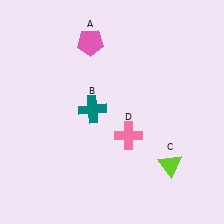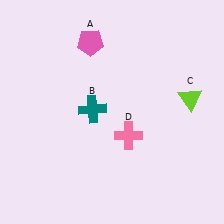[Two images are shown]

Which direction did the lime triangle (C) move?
The lime triangle (C) moved up.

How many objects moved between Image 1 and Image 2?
1 object moved between the two images.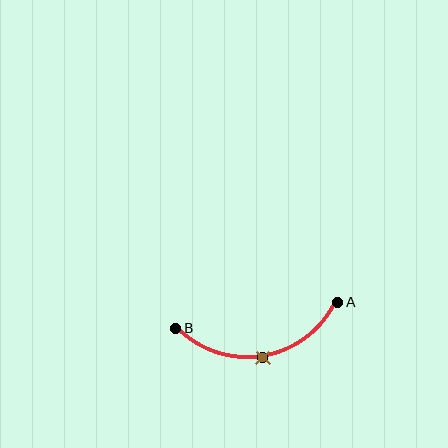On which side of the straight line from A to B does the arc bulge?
The arc bulges below the straight line connecting A and B.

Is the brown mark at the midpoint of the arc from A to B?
Yes. The brown mark lies on the arc at equal arc-length from both A and B — it is the arc midpoint.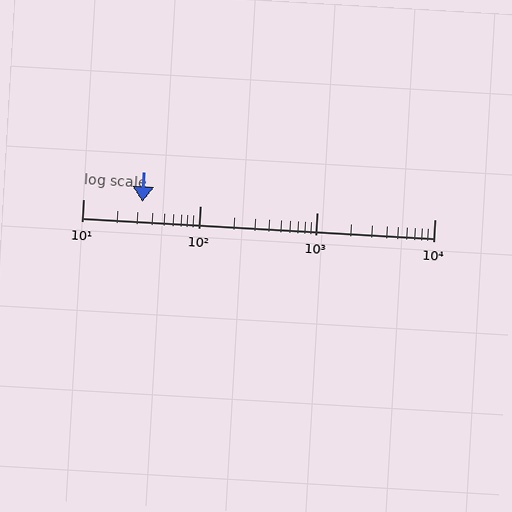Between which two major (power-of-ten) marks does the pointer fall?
The pointer is between 10 and 100.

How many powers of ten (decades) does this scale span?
The scale spans 3 decades, from 10 to 10000.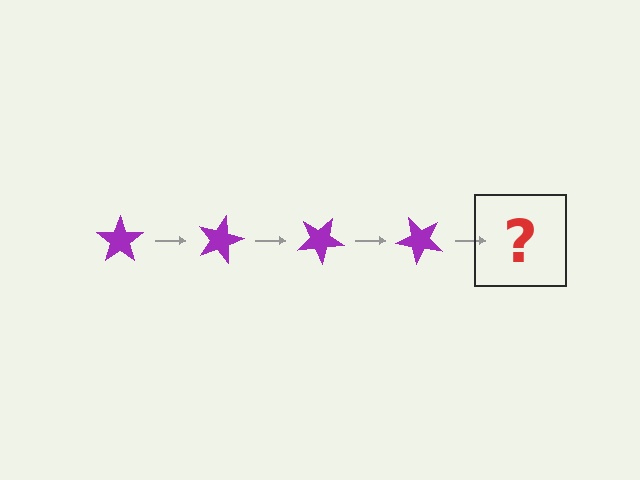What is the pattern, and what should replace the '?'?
The pattern is that the star rotates 15 degrees each step. The '?' should be a purple star rotated 60 degrees.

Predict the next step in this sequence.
The next step is a purple star rotated 60 degrees.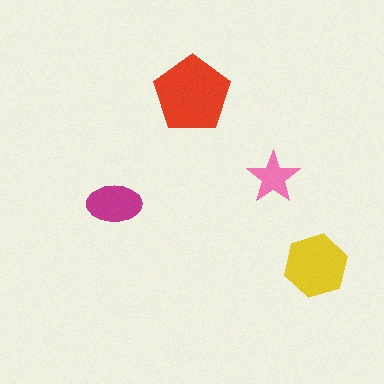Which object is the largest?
The red pentagon.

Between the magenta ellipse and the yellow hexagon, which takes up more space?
The yellow hexagon.